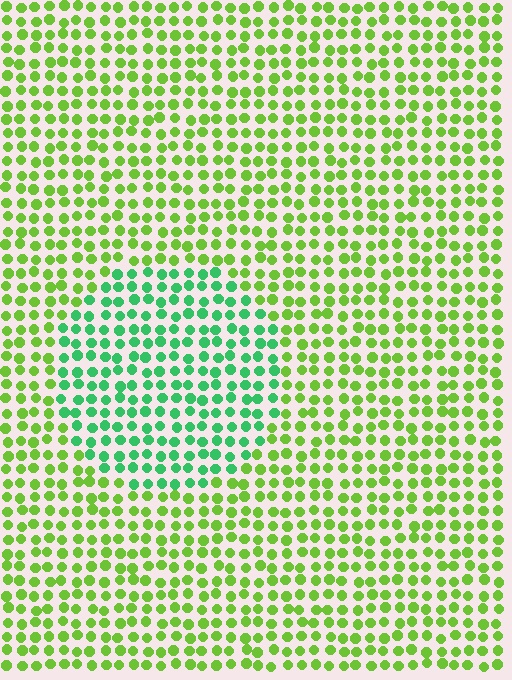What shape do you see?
I see a circle.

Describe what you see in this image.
The image is filled with small lime elements in a uniform arrangement. A circle-shaped region is visible where the elements are tinted to a slightly different hue, forming a subtle color boundary.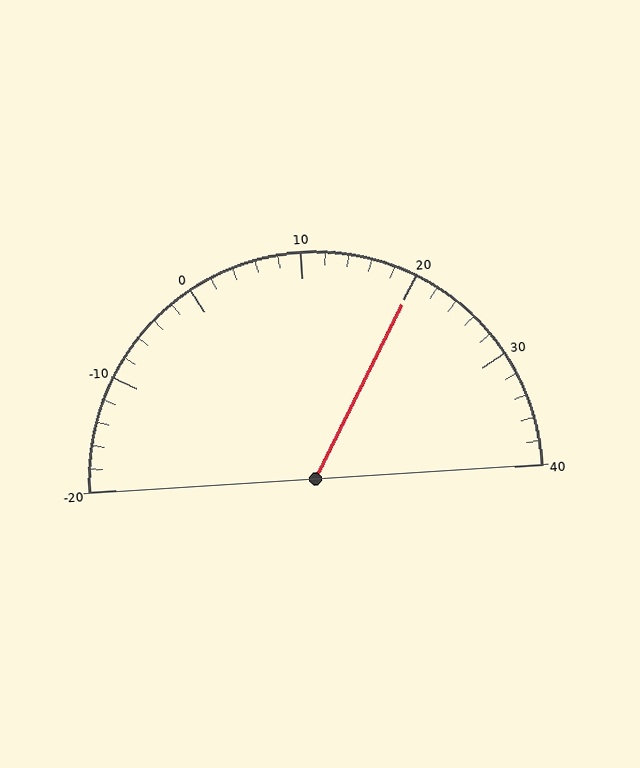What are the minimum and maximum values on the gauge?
The gauge ranges from -20 to 40.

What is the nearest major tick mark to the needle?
The nearest major tick mark is 20.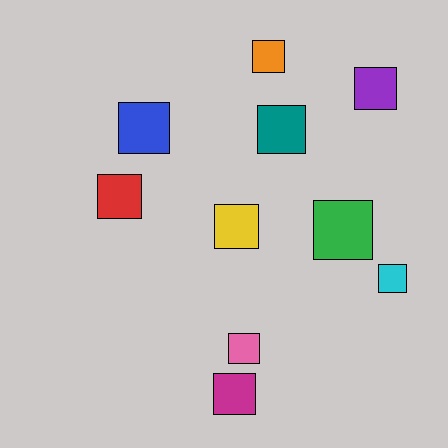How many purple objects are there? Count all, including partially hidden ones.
There is 1 purple object.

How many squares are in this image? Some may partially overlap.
There are 10 squares.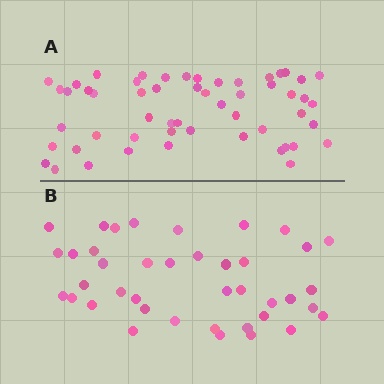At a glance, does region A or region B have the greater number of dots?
Region A (the top region) has more dots.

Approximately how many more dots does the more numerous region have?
Region A has approximately 15 more dots than region B.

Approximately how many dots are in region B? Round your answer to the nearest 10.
About 40 dots.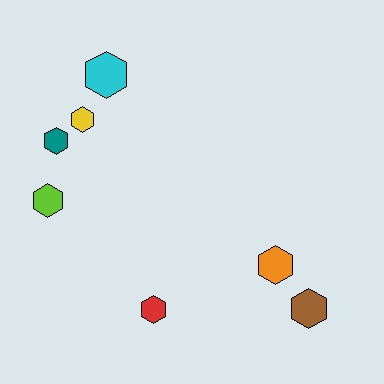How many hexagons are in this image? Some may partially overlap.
There are 7 hexagons.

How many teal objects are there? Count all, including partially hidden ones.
There is 1 teal object.